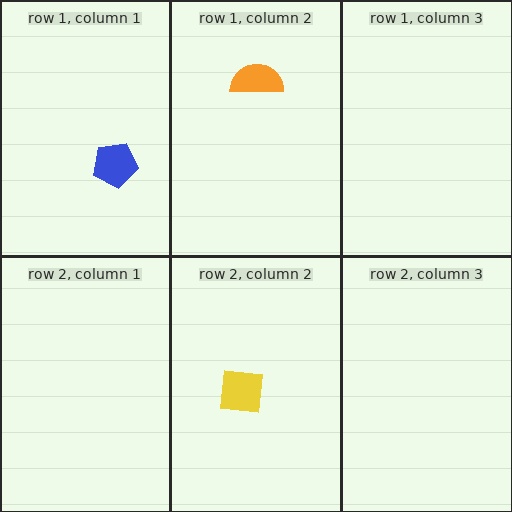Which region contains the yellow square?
The row 2, column 2 region.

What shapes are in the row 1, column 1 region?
The blue pentagon.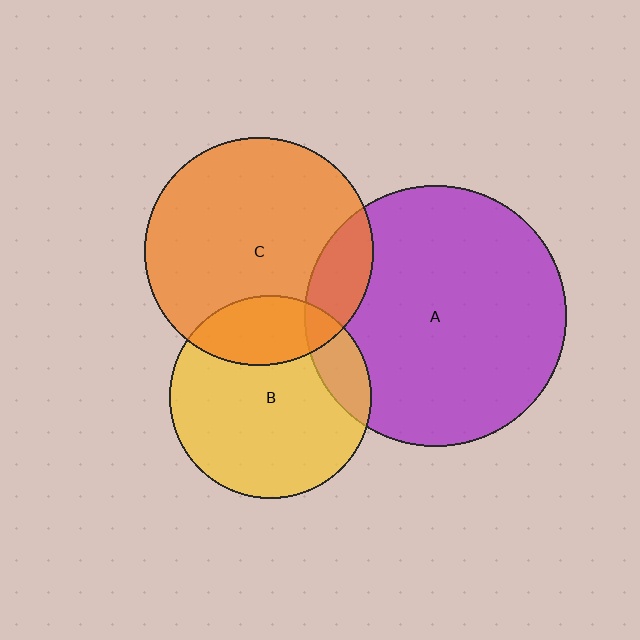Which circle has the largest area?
Circle A (purple).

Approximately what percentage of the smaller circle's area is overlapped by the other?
Approximately 15%.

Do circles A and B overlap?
Yes.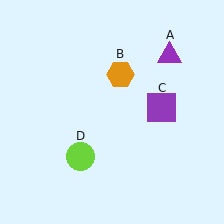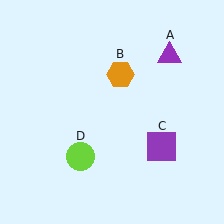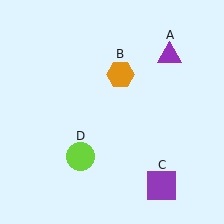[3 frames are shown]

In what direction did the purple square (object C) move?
The purple square (object C) moved down.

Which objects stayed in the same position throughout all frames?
Purple triangle (object A) and orange hexagon (object B) and lime circle (object D) remained stationary.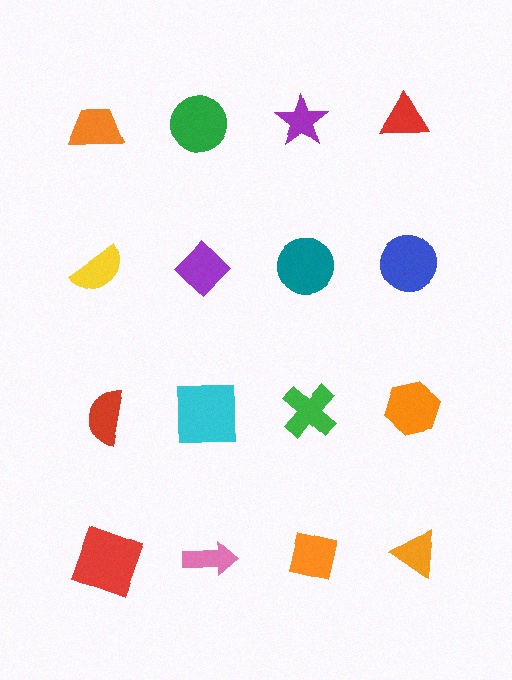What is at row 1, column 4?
A red triangle.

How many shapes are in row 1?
4 shapes.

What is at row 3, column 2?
A cyan square.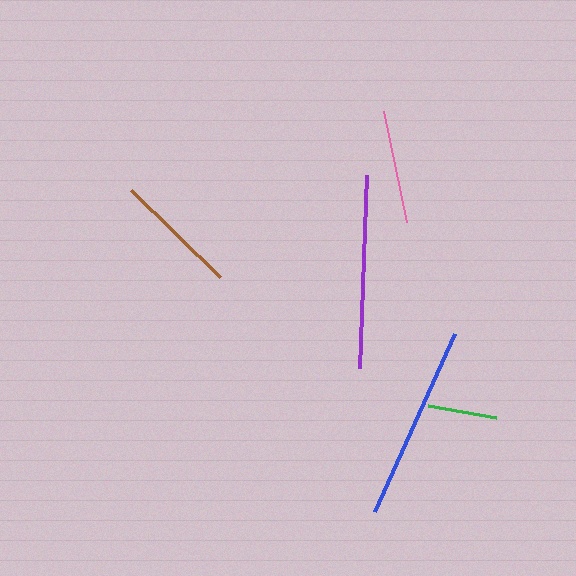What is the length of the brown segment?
The brown segment is approximately 124 pixels long.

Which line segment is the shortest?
The green line is the shortest at approximately 69 pixels.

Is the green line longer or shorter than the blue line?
The blue line is longer than the green line.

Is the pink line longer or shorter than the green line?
The pink line is longer than the green line.